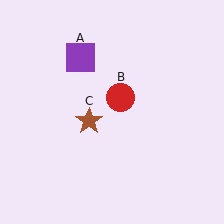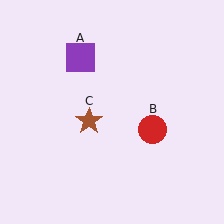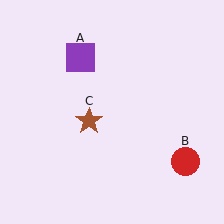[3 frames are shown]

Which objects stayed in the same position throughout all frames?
Purple square (object A) and brown star (object C) remained stationary.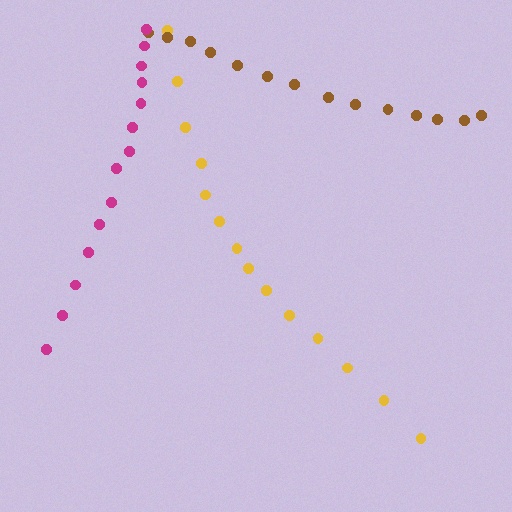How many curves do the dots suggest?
There are 3 distinct paths.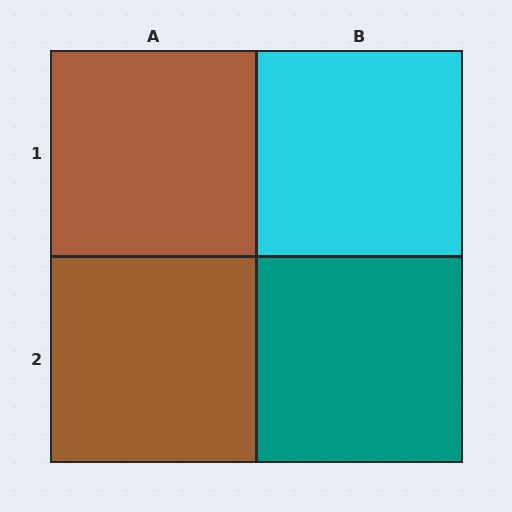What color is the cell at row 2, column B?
Teal.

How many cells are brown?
2 cells are brown.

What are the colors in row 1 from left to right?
Brown, cyan.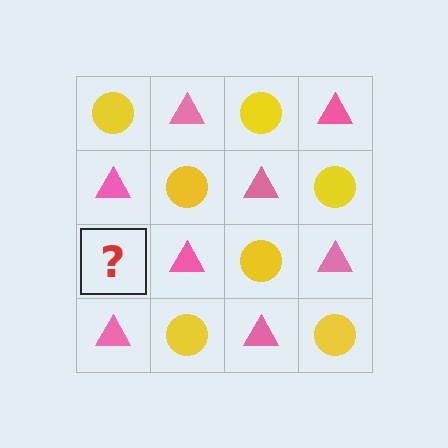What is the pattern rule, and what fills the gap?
The rule is that it alternates yellow circle and pink triangle in a checkerboard pattern. The gap should be filled with a yellow circle.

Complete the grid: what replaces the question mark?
The question mark should be replaced with a yellow circle.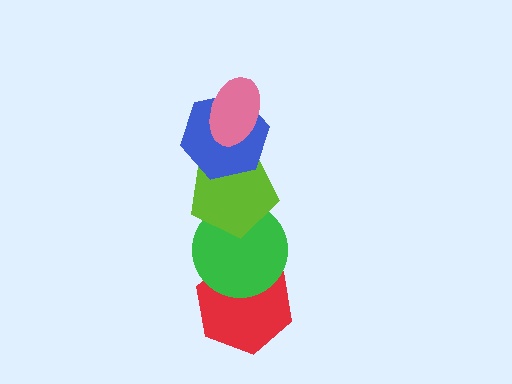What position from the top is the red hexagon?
The red hexagon is 5th from the top.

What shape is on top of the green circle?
The lime pentagon is on top of the green circle.